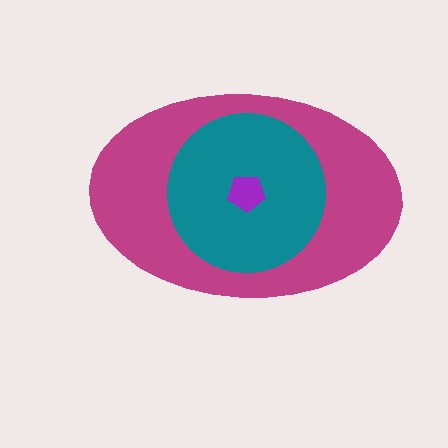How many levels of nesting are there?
3.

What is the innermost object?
The purple pentagon.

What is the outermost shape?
The magenta ellipse.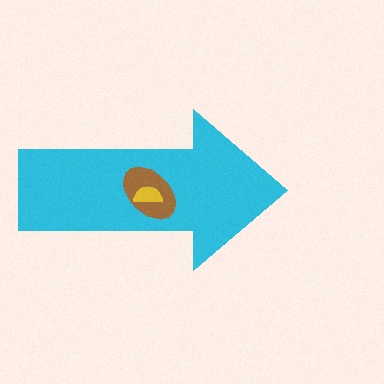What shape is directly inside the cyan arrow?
The brown ellipse.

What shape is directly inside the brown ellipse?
The yellow semicircle.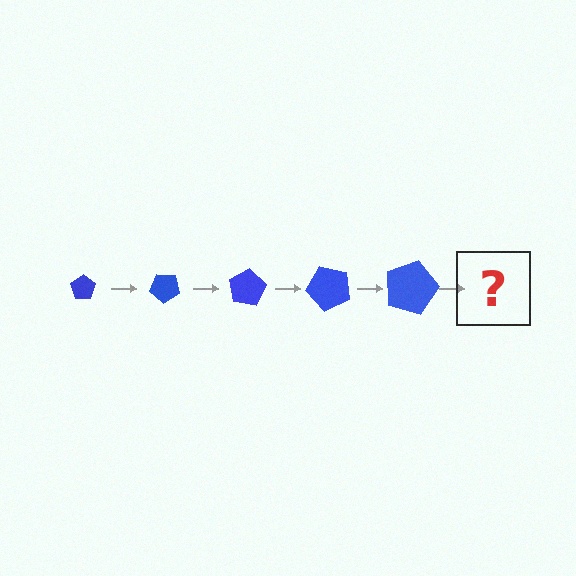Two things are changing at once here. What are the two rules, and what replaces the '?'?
The two rules are that the pentagon grows larger each step and it rotates 40 degrees each step. The '?' should be a pentagon, larger than the previous one and rotated 200 degrees from the start.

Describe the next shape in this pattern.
It should be a pentagon, larger than the previous one and rotated 200 degrees from the start.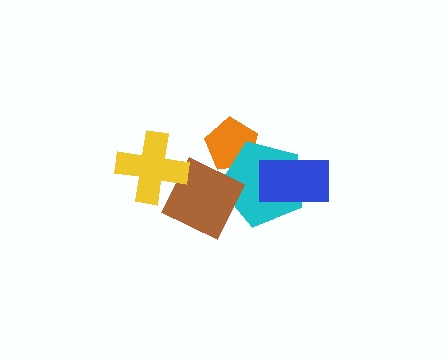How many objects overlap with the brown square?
2 objects overlap with the brown square.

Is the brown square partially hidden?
Yes, it is partially covered by another shape.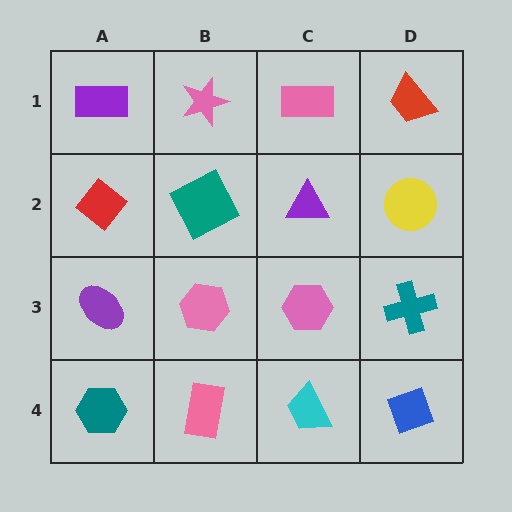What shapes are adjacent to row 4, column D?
A teal cross (row 3, column D), a cyan trapezoid (row 4, column C).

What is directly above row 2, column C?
A pink rectangle.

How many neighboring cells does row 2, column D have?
3.